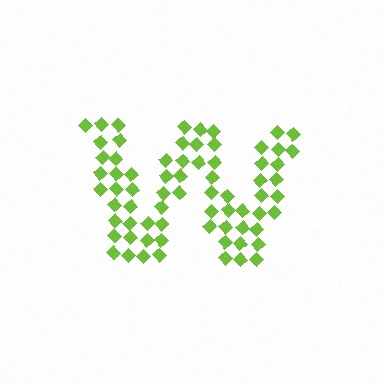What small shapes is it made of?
It is made of small diamonds.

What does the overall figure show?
The overall figure shows the letter W.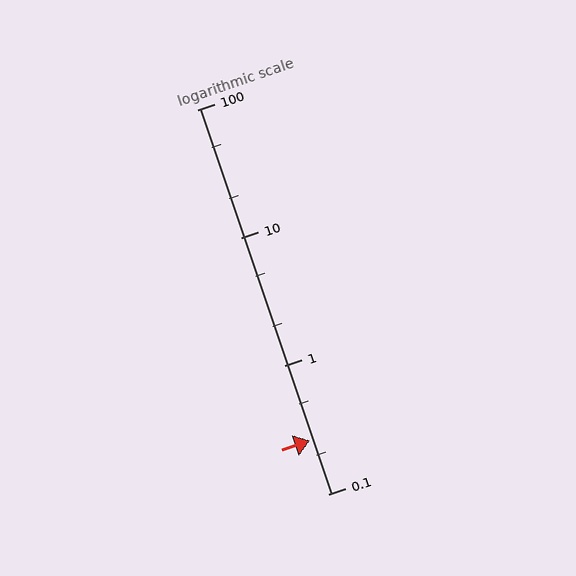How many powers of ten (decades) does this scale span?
The scale spans 3 decades, from 0.1 to 100.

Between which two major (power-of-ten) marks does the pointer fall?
The pointer is between 0.1 and 1.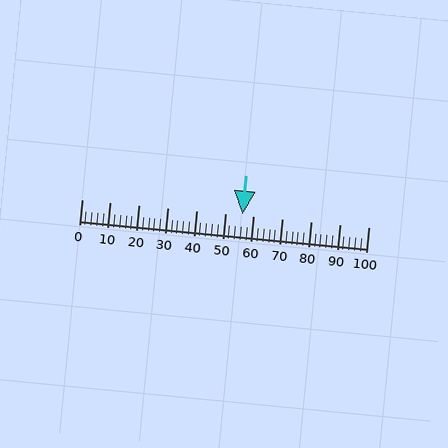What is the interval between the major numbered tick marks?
The major tick marks are spaced 10 units apart.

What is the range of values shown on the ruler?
The ruler shows values from 0 to 100.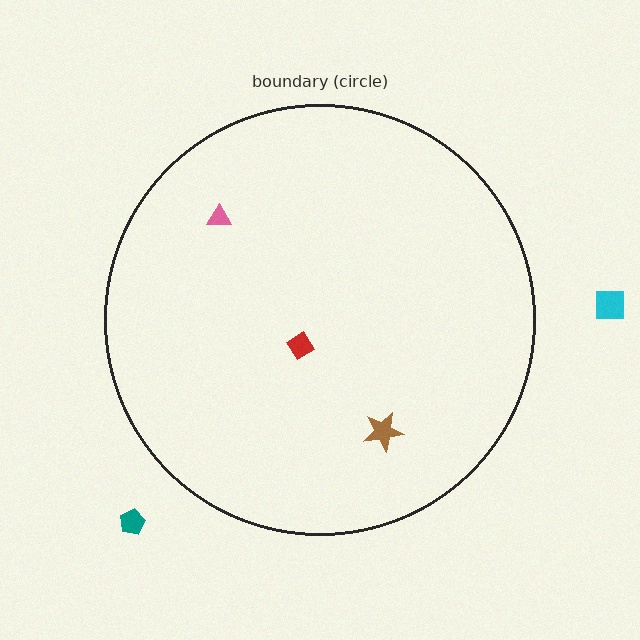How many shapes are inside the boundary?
3 inside, 2 outside.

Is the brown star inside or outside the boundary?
Inside.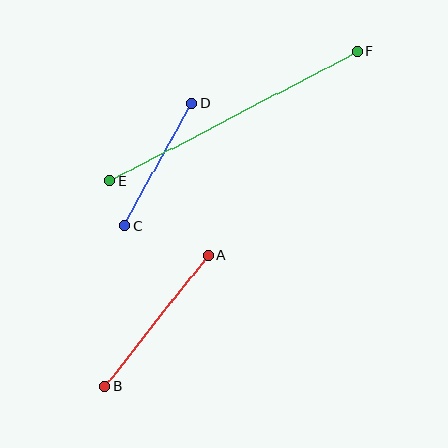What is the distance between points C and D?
The distance is approximately 140 pixels.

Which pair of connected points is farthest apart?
Points E and F are farthest apart.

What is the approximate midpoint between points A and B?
The midpoint is at approximately (157, 321) pixels.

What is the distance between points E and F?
The distance is approximately 279 pixels.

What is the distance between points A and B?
The distance is approximately 166 pixels.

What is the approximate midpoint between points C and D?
The midpoint is at approximately (158, 164) pixels.